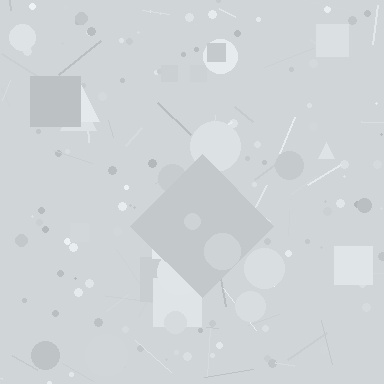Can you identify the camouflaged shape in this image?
The camouflaged shape is a diamond.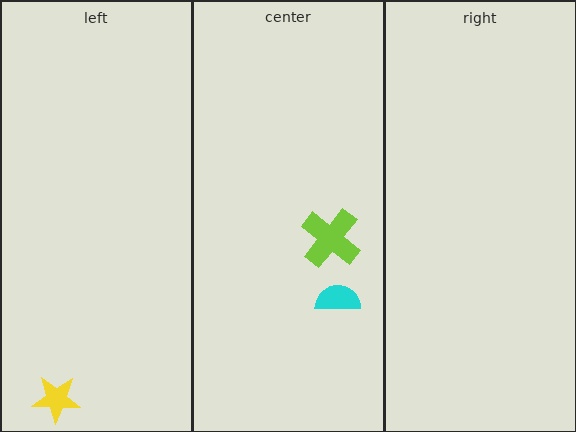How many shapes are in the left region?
1.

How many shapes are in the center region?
2.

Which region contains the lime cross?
The center region.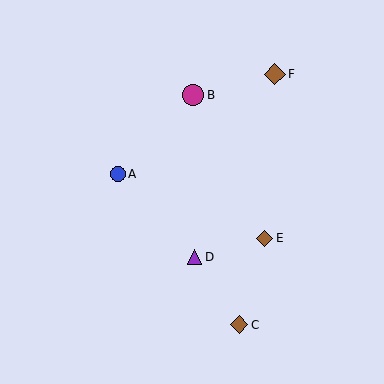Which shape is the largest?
The magenta circle (labeled B) is the largest.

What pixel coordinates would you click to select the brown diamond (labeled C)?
Click at (239, 325) to select the brown diamond C.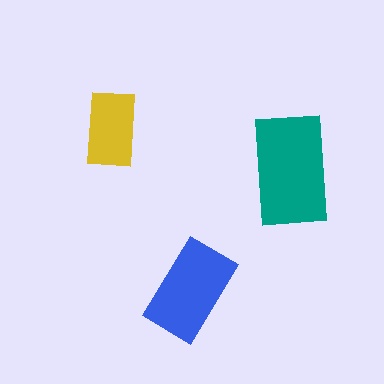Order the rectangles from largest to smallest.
the teal one, the blue one, the yellow one.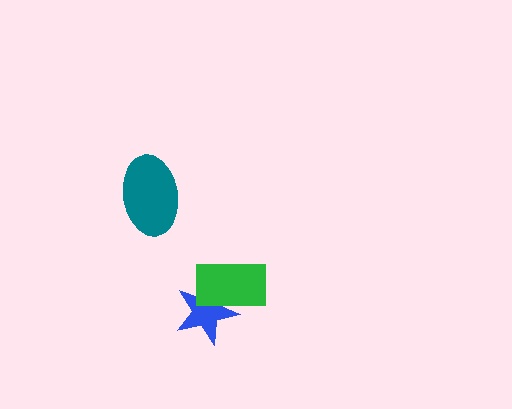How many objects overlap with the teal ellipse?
0 objects overlap with the teal ellipse.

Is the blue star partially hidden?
Yes, it is partially covered by another shape.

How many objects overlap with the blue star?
1 object overlaps with the blue star.